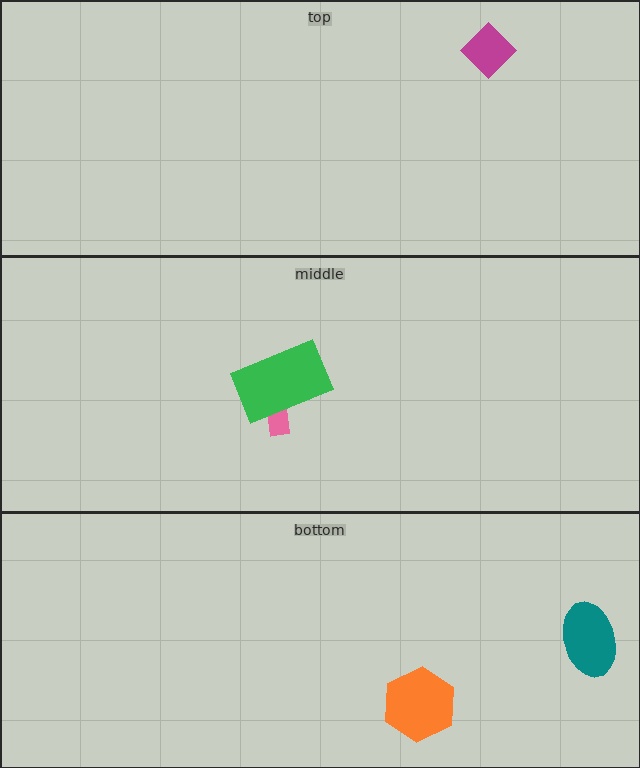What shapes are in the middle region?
The pink arrow, the green rectangle.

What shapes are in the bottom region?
The teal ellipse, the orange hexagon.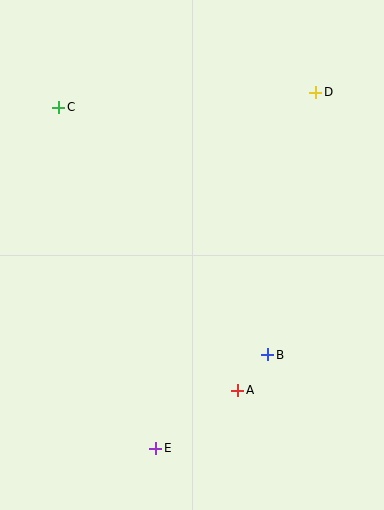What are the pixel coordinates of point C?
Point C is at (59, 107).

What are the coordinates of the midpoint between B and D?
The midpoint between B and D is at (292, 224).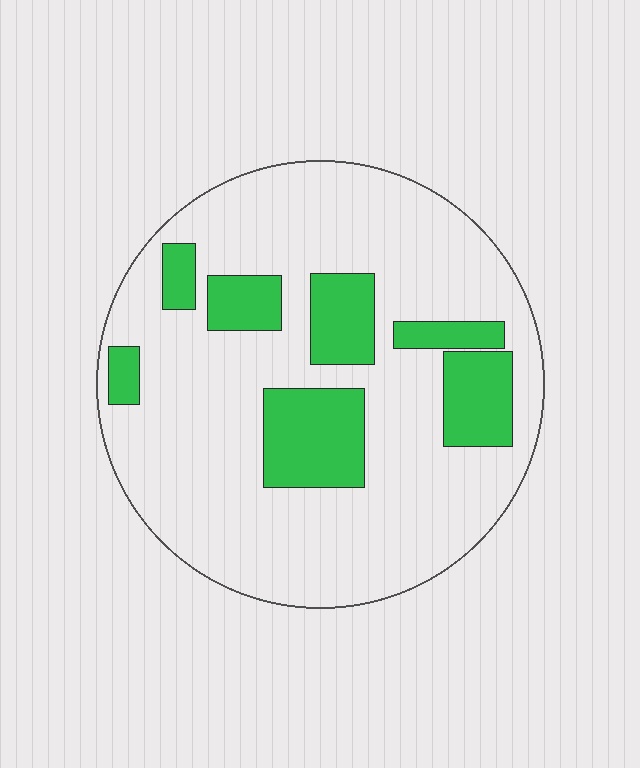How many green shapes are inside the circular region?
7.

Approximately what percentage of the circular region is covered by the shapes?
Approximately 20%.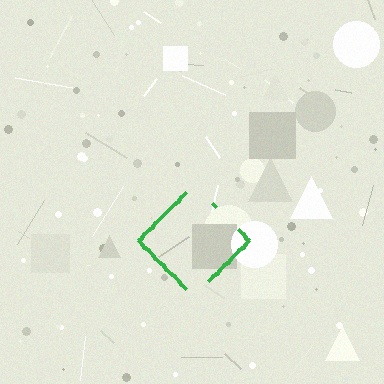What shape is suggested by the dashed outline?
The dashed outline suggests a diamond.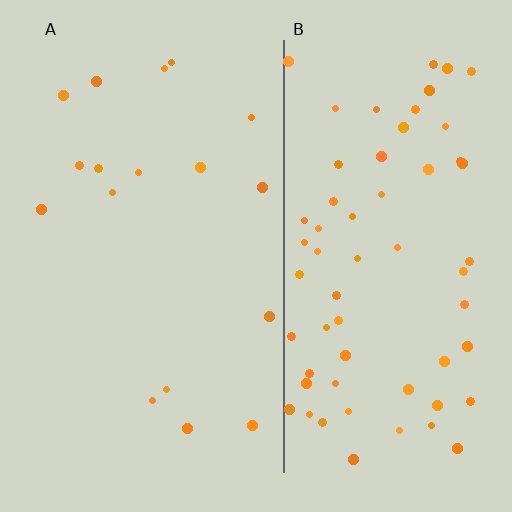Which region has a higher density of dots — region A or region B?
B (the right).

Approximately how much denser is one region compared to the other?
Approximately 3.7× — region B over region A.